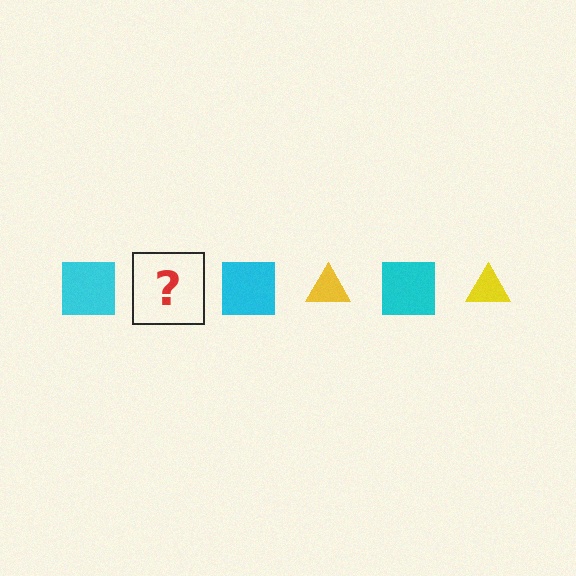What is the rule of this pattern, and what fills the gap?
The rule is that the pattern alternates between cyan square and yellow triangle. The gap should be filled with a yellow triangle.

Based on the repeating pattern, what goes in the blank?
The blank should be a yellow triangle.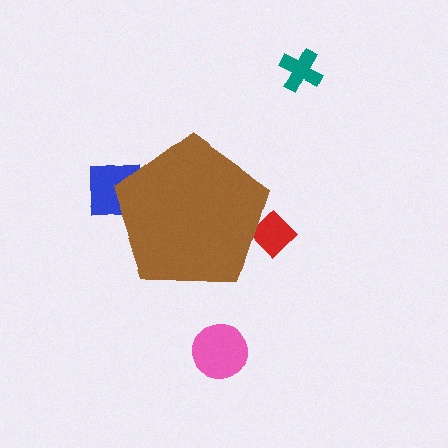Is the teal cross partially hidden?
No, the teal cross is fully visible.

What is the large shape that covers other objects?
A brown pentagon.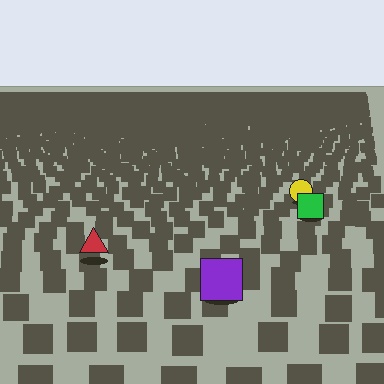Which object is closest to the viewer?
The purple square is closest. The texture marks near it are larger and more spread out.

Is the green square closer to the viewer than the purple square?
No. The purple square is closer — you can tell from the texture gradient: the ground texture is coarser near it.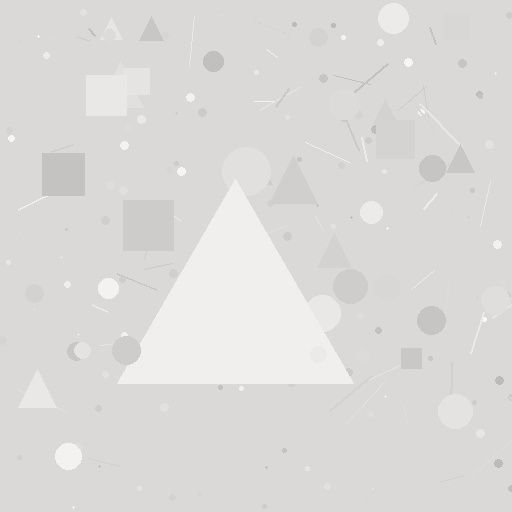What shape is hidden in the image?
A triangle is hidden in the image.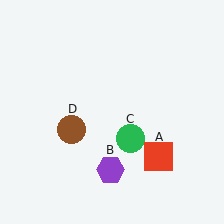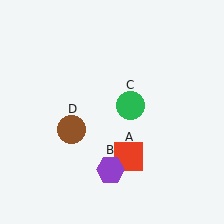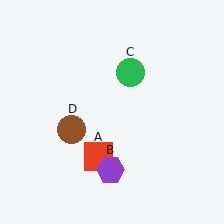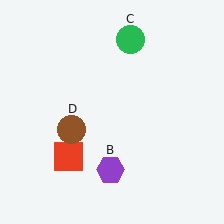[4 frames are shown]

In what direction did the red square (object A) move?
The red square (object A) moved left.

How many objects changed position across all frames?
2 objects changed position: red square (object A), green circle (object C).